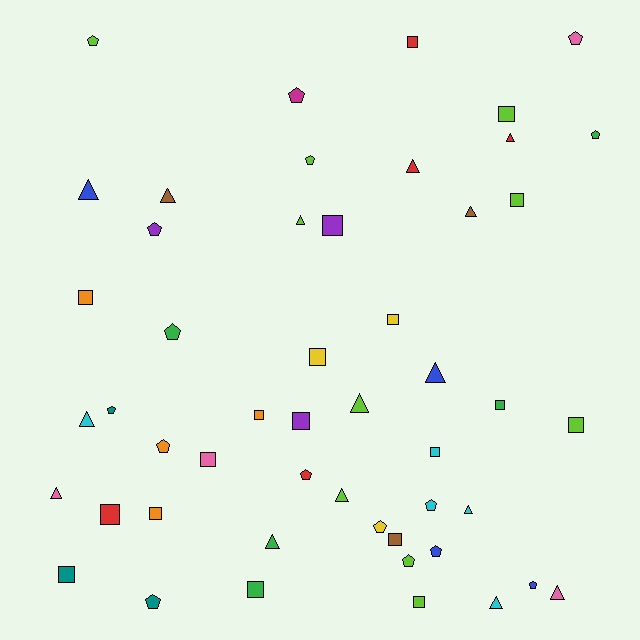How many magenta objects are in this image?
There is 1 magenta object.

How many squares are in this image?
There are 19 squares.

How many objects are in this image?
There are 50 objects.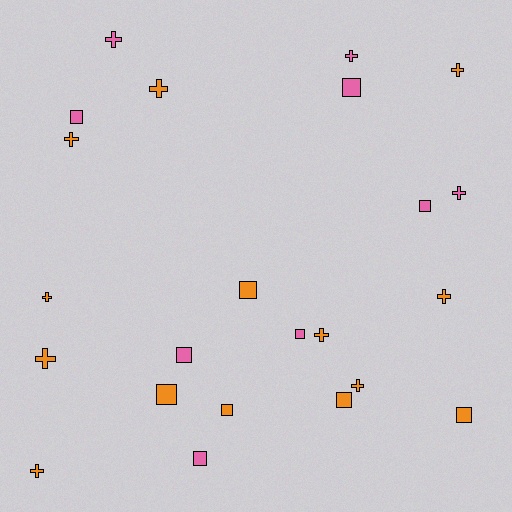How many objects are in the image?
There are 23 objects.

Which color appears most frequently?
Orange, with 14 objects.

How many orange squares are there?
There are 5 orange squares.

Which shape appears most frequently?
Cross, with 12 objects.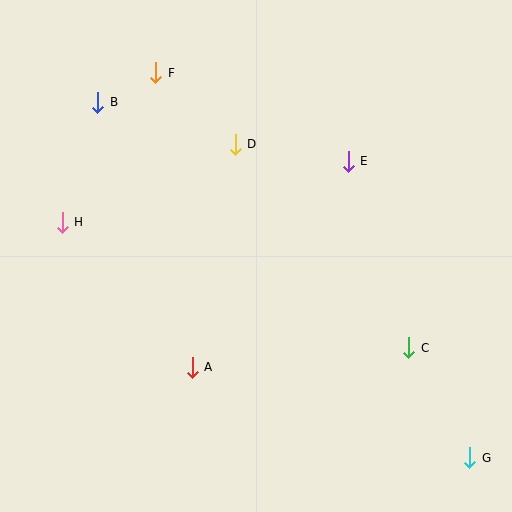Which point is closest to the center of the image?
Point D at (235, 144) is closest to the center.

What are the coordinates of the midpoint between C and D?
The midpoint between C and D is at (322, 246).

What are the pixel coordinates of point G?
Point G is at (470, 458).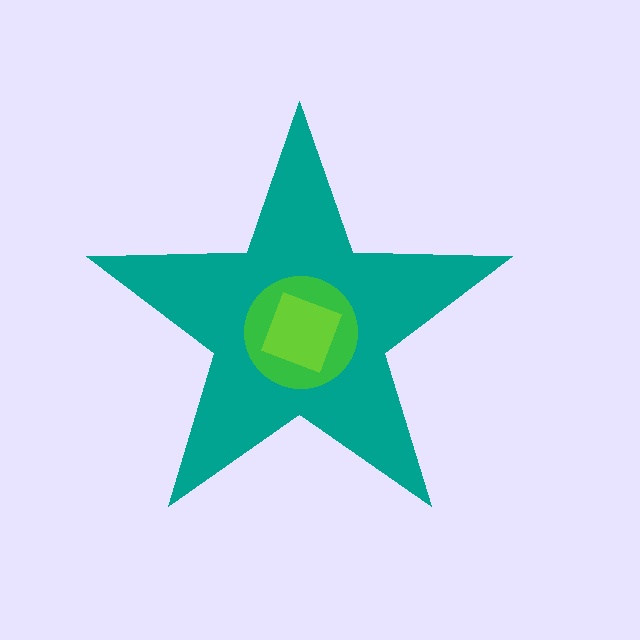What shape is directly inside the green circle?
The lime square.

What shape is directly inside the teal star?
The green circle.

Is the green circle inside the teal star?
Yes.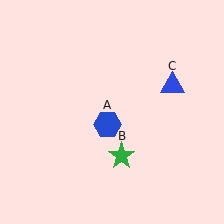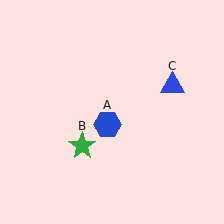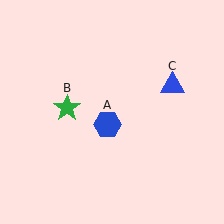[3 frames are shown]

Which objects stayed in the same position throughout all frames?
Blue hexagon (object A) and blue triangle (object C) remained stationary.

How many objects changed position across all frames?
1 object changed position: green star (object B).